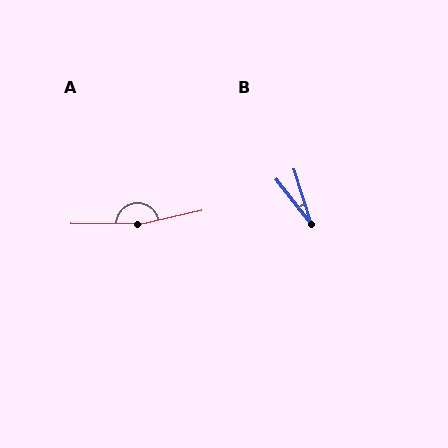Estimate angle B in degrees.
Approximately 20 degrees.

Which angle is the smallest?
B, at approximately 20 degrees.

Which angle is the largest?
A, at approximately 167 degrees.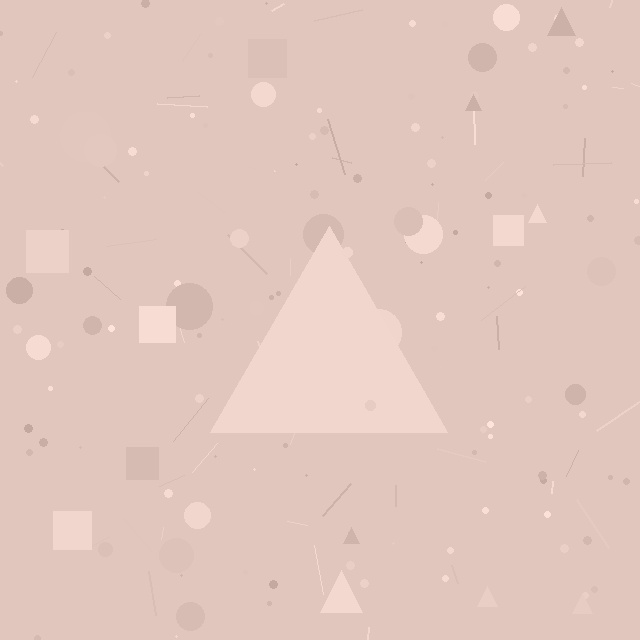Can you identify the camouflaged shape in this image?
The camouflaged shape is a triangle.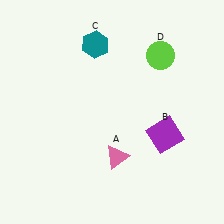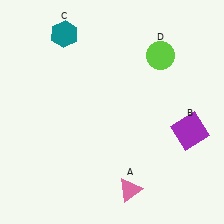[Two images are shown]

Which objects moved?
The objects that moved are: the pink triangle (A), the purple square (B), the teal hexagon (C).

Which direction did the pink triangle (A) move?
The pink triangle (A) moved down.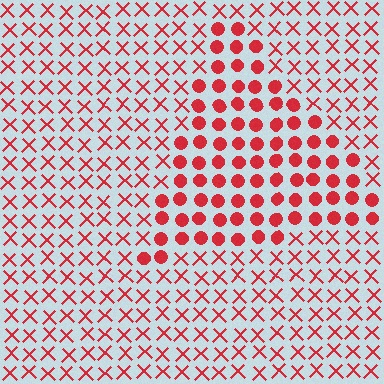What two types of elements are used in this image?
The image uses circles inside the triangle region and X marks outside it.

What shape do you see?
I see a triangle.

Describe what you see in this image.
The image is filled with small red elements arranged in a uniform grid. A triangle-shaped region contains circles, while the surrounding area contains X marks. The boundary is defined purely by the change in element shape.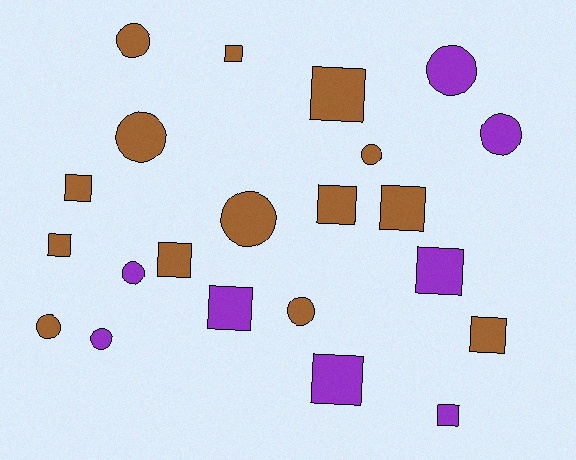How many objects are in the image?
There are 22 objects.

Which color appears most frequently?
Brown, with 14 objects.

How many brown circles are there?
There are 6 brown circles.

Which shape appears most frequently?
Square, with 12 objects.